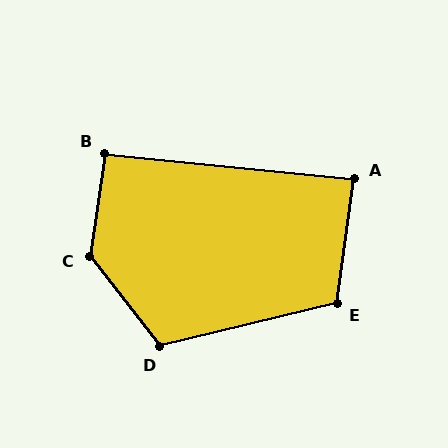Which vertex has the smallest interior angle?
A, at approximately 88 degrees.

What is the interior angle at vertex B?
Approximately 93 degrees (approximately right).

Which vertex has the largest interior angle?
C, at approximately 134 degrees.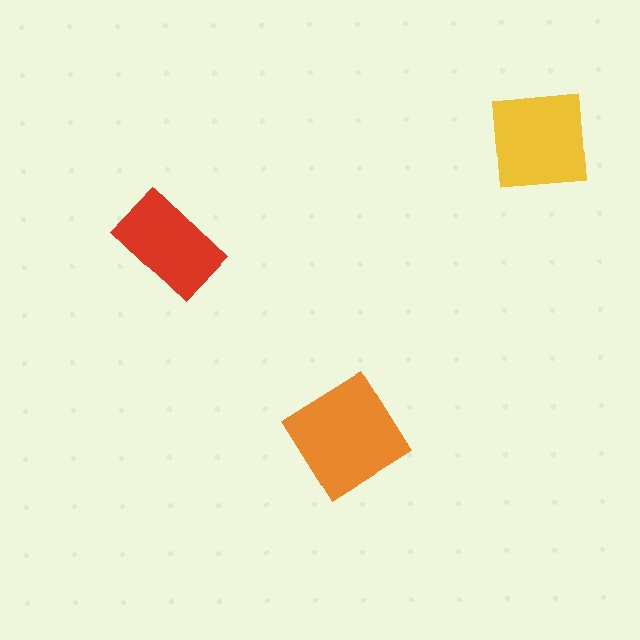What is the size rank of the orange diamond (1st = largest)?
1st.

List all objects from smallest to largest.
The red rectangle, the yellow square, the orange diamond.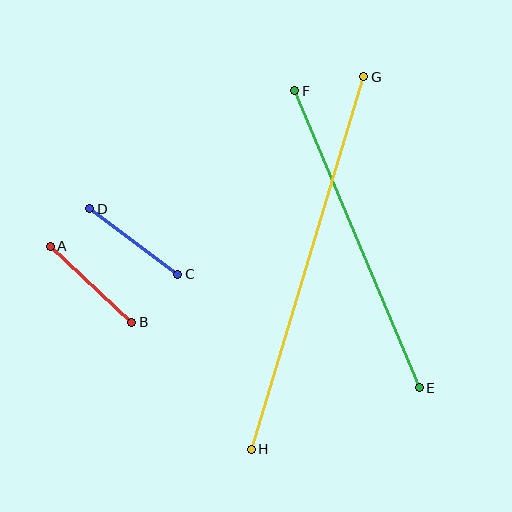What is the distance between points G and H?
The distance is approximately 389 pixels.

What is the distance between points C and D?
The distance is approximately 110 pixels.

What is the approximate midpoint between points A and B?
The midpoint is at approximately (91, 284) pixels.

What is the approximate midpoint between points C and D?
The midpoint is at approximately (134, 242) pixels.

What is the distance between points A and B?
The distance is approximately 111 pixels.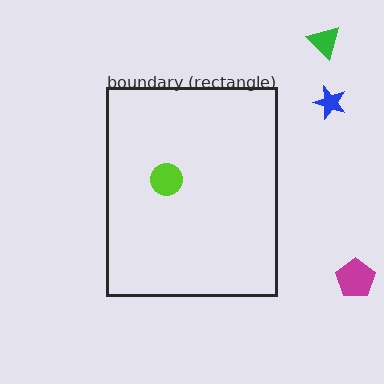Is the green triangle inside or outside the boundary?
Outside.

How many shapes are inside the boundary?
1 inside, 3 outside.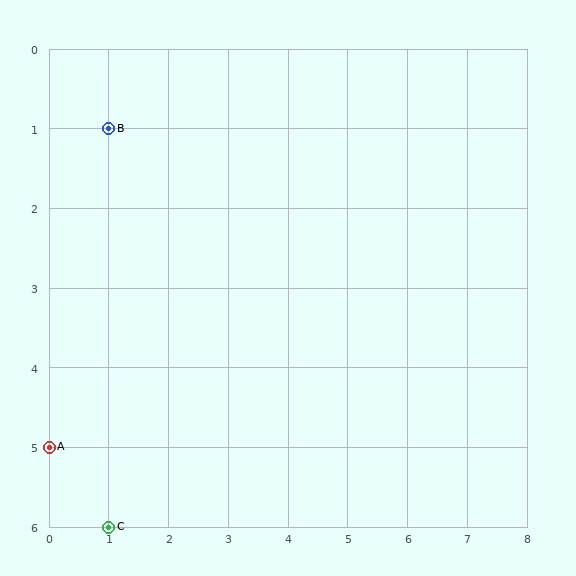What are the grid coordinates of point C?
Point C is at grid coordinates (1, 6).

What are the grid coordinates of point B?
Point B is at grid coordinates (1, 1).